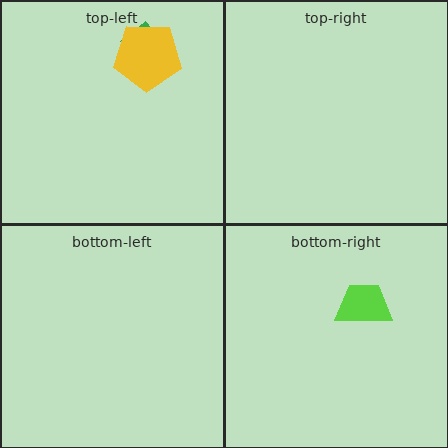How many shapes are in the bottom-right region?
1.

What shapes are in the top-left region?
The green diamond, the yellow pentagon.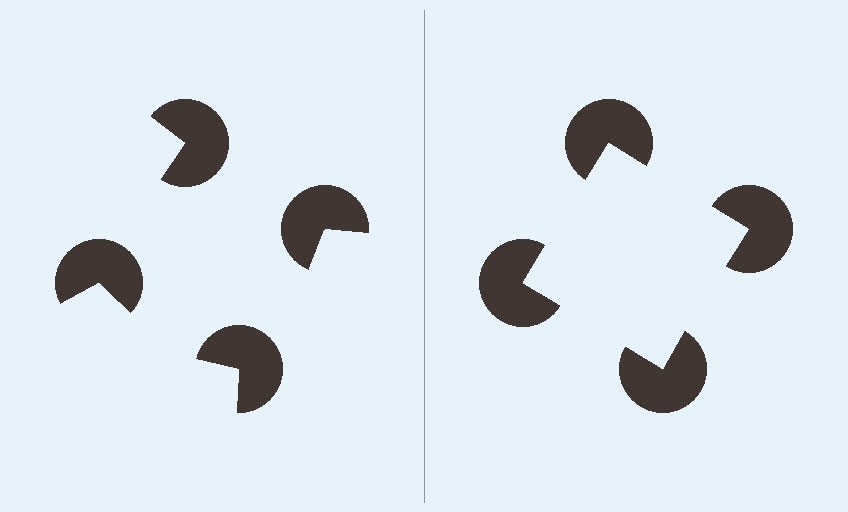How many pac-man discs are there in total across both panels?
8 — 4 on each side.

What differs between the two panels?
The pac-man discs are positioned identically on both sides; only the wedge orientations differ. On the right they align to a square; on the left they are misaligned.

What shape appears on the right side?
An illusory square.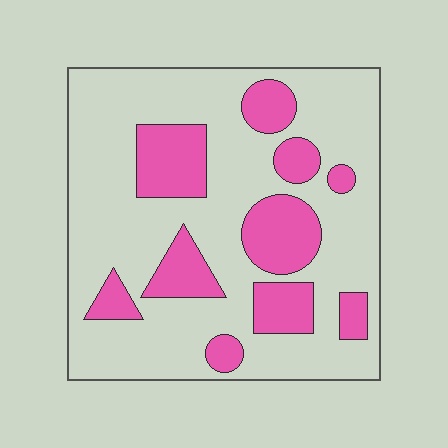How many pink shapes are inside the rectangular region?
10.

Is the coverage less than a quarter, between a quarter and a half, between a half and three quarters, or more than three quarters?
Between a quarter and a half.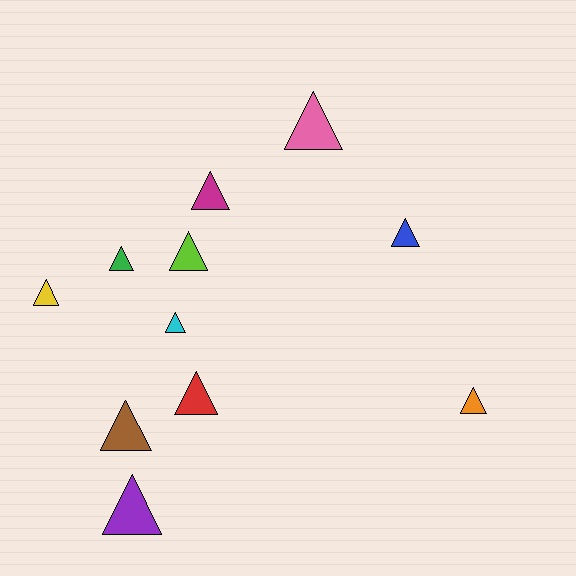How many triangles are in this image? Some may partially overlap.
There are 11 triangles.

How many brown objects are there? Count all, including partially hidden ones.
There is 1 brown object.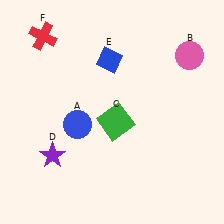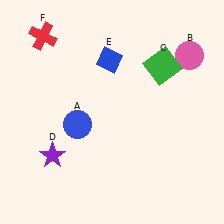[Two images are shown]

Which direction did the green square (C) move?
The green square (C) moved up.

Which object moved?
The green square (C) moved up.